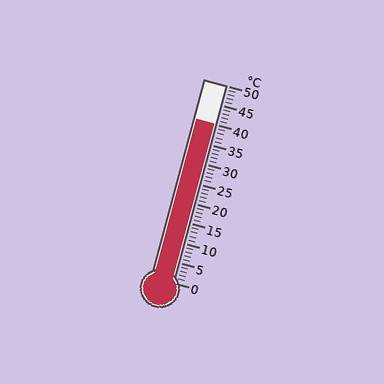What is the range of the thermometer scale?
The thermometer scale ranges from 0°C to 50°C.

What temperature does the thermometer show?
The thermometer shows approximately 40°C.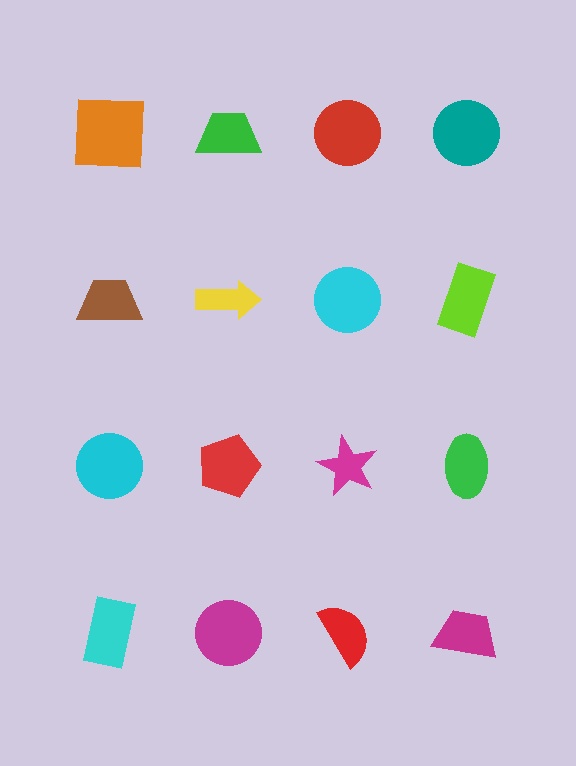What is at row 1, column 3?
A red circle.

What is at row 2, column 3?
A cyan circle.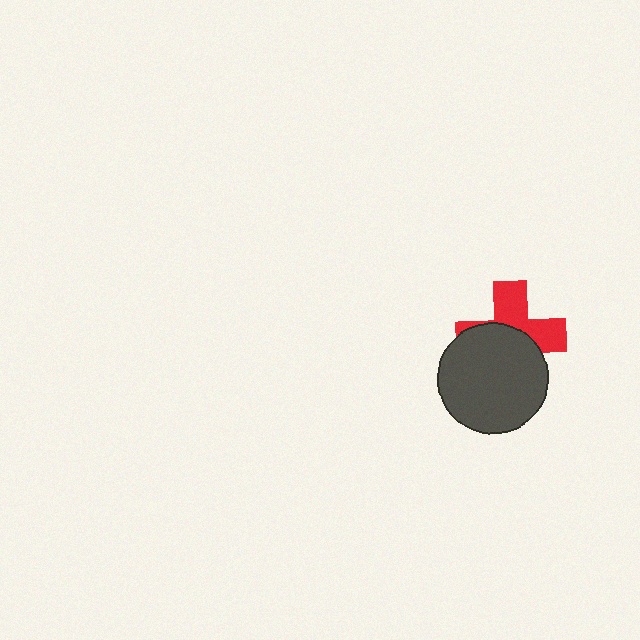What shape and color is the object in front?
The object in front is a dark gray circle.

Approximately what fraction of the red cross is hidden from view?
Roughly 54% of the red cross is hidden behind the dark gray circle.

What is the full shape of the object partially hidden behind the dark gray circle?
The partially hidden object is a red cross.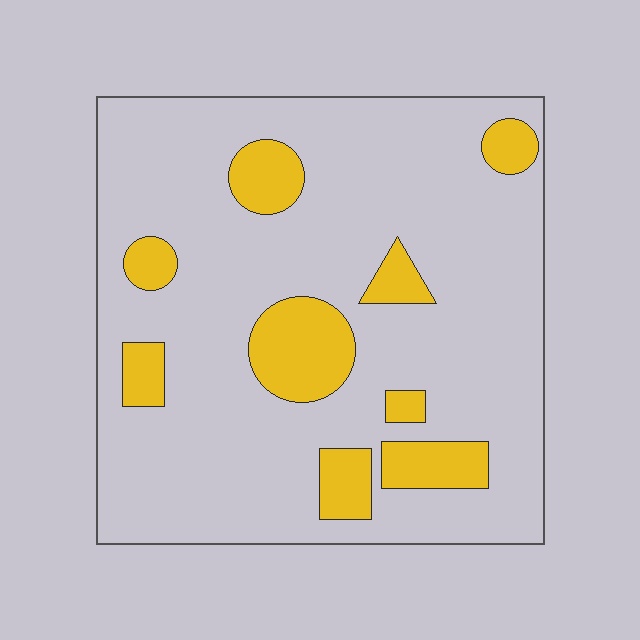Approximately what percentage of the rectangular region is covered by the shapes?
Approximately 15%.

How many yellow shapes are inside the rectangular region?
9.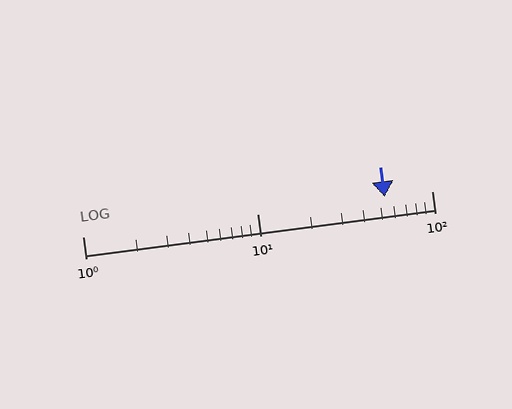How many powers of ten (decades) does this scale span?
The scale spans 2 decades, from 1 to 100.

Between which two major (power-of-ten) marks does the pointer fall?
The pointer is between 10 and 100.